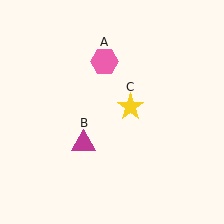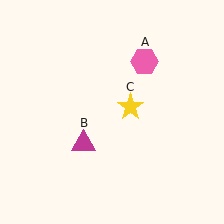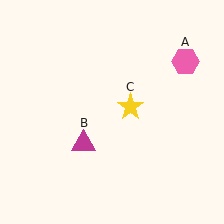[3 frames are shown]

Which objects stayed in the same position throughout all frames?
Magenta triangle (object B) and yellow star (object C) remained stationary.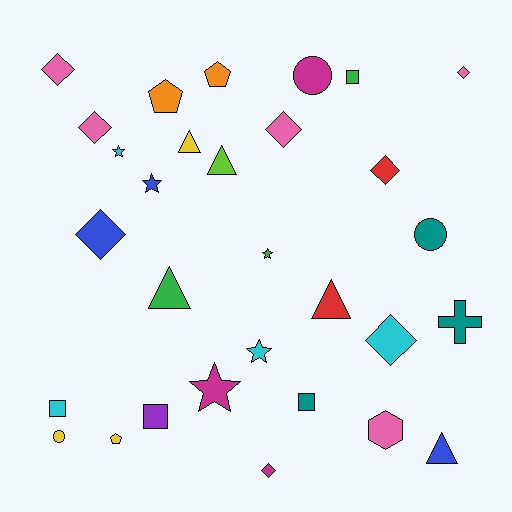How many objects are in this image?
There are 30 objects.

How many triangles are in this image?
There are 5 triangles.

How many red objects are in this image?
There are 2 red objects.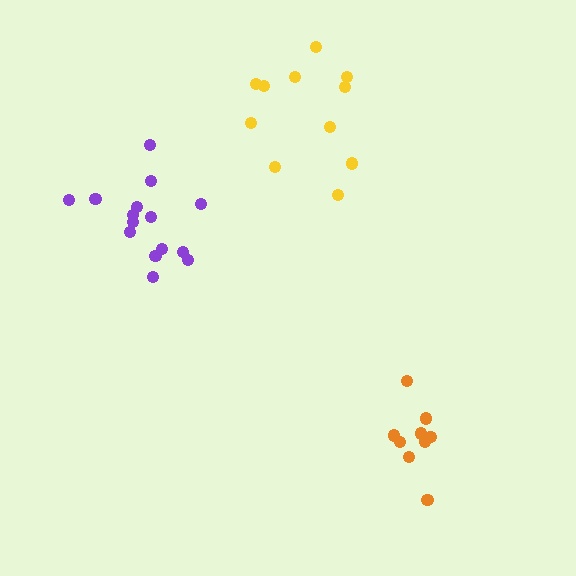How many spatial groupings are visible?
There are 3 spatial groupings.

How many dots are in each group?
Group 1: 11 dots, Group 2: 15 dots, Group 3: 9 dots (35 total).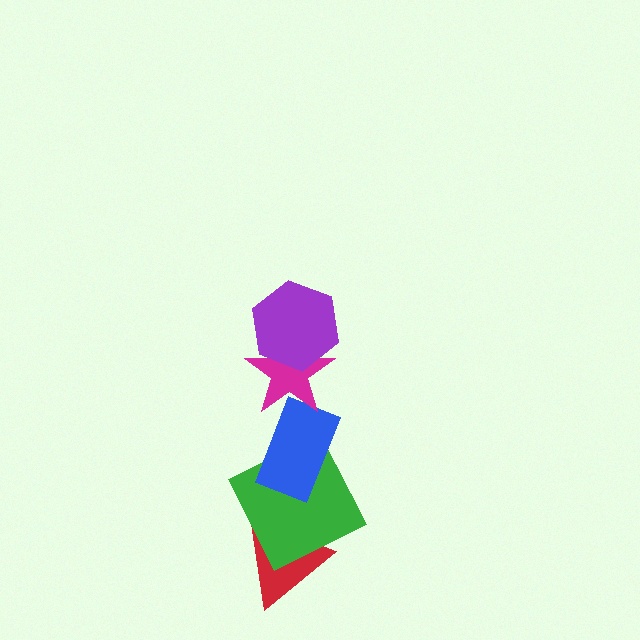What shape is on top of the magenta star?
The purple hexagon is on top of the magenta star.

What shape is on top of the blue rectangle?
The magenta star is on top of the blue rectangle.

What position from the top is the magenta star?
The magenta star is 2nd from the top.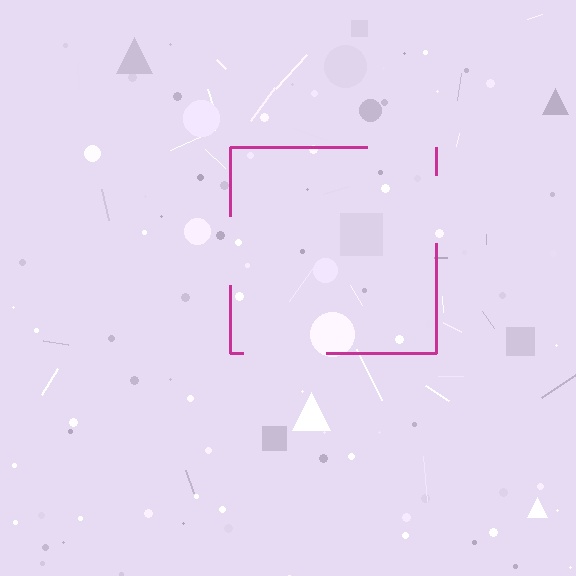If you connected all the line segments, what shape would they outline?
They would outline a square.